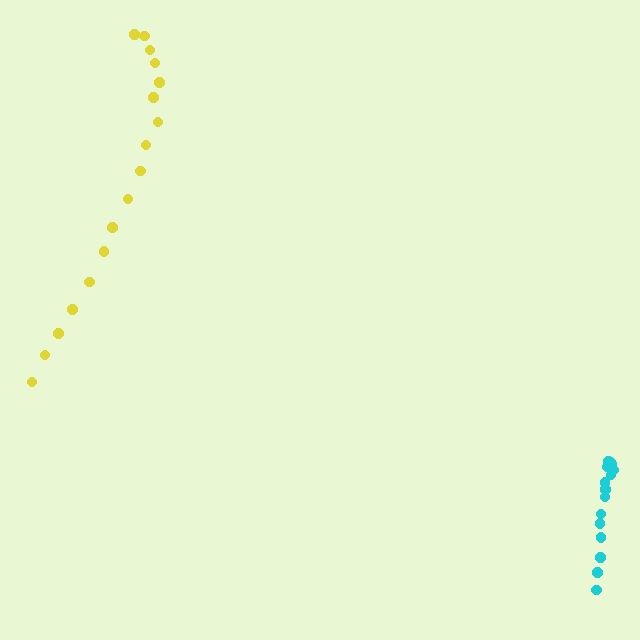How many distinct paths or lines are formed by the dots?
There are 2 distinct paths.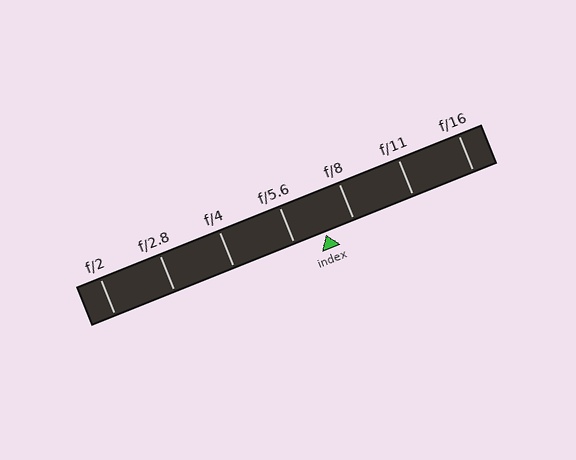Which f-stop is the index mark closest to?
The index mark is closest to f/8.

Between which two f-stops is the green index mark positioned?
The index mark is between f/5.6 and f/8.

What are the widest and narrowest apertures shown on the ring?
The widest aperture shown is f/2 and the narrowest is f/16.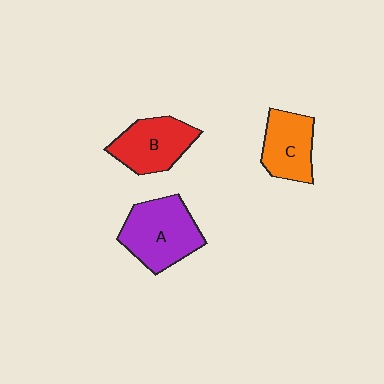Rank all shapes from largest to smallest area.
From largest to smallest: A (purple), B (red), C (orange).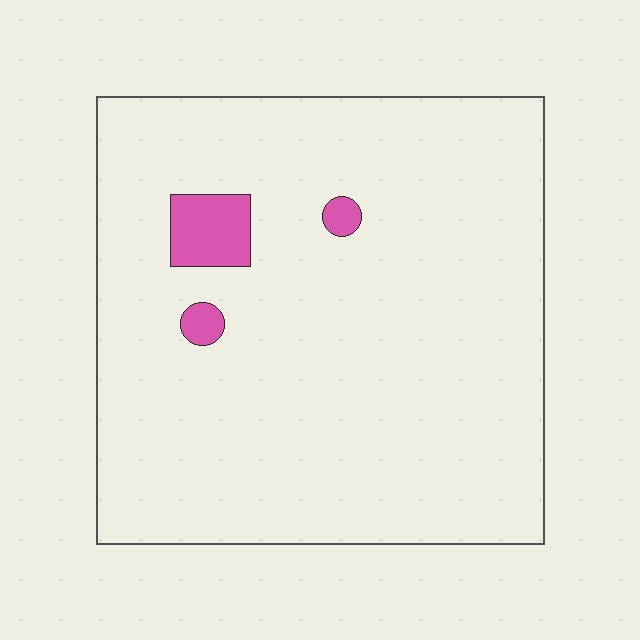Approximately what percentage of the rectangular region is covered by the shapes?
Approximately 5%.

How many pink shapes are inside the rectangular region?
3.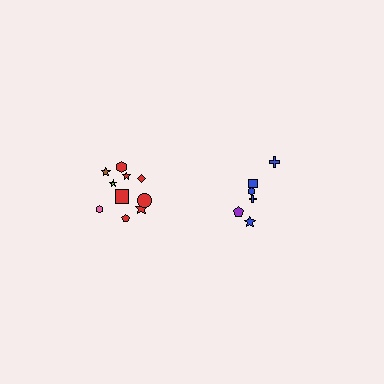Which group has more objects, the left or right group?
The left group.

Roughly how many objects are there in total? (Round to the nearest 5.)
Roughly 15 objects in total.